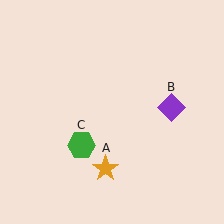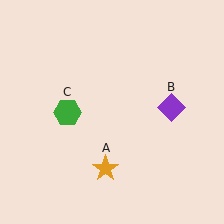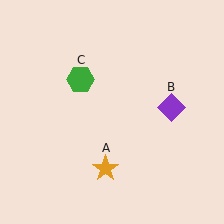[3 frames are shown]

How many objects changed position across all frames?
1 object changed position: green hexagon (object C).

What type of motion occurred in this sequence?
The green hexagon (object C) rotated clockwise around the center of the scene.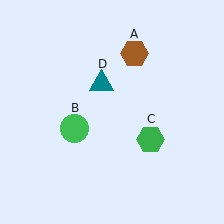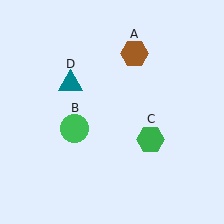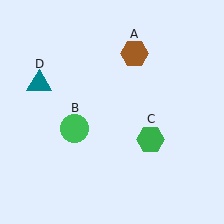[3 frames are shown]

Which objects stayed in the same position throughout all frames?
Brown hexagon (object A) and green circle (object B) and green hexagon (object C) remained stationary.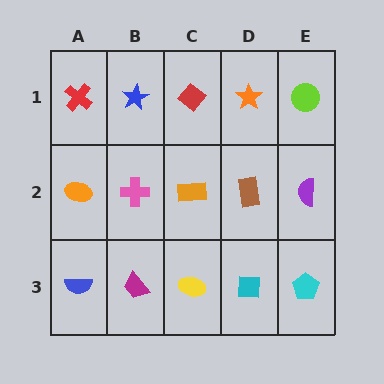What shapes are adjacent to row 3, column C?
An orange rectangle (row 2, column C), a magenta trapezoid (row 3, column B), a cyan square (row 3, column D).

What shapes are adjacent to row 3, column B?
A pink cross (row 2, column B), a blue semicircle (row 3, column A), a yellow ellipse (row 3, column C).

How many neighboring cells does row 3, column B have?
3.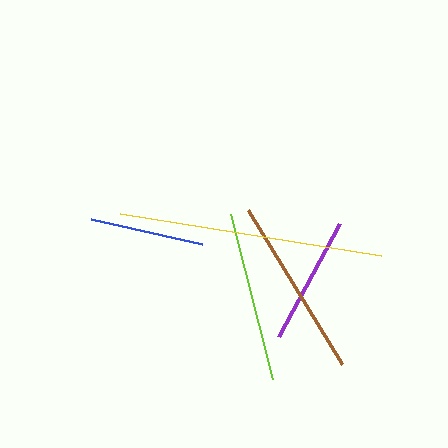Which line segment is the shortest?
The blue line is the shortest at approximately 113 pixels.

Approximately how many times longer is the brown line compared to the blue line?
The brown line is approximately 1.6 times the length of the blue line.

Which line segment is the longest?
The yellow line is the longest at approximately 264 pixels.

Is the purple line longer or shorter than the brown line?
The brown line is longer than the purple line.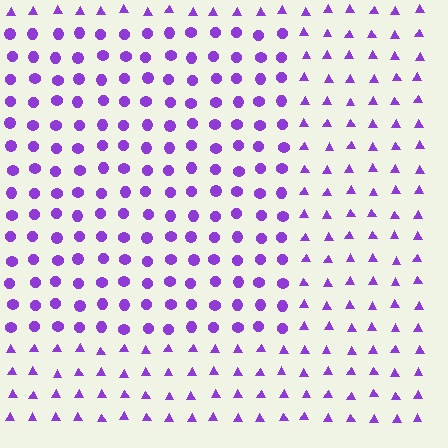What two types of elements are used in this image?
The image uses circles inside the rectangle region and triangles outside it.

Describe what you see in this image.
The image is filled with small purple elements arranged in a uniform grid. A rectangle-shaped region contains circles, while the surrounding area contains triangles. The boundary is defined purely by the change in element shape.